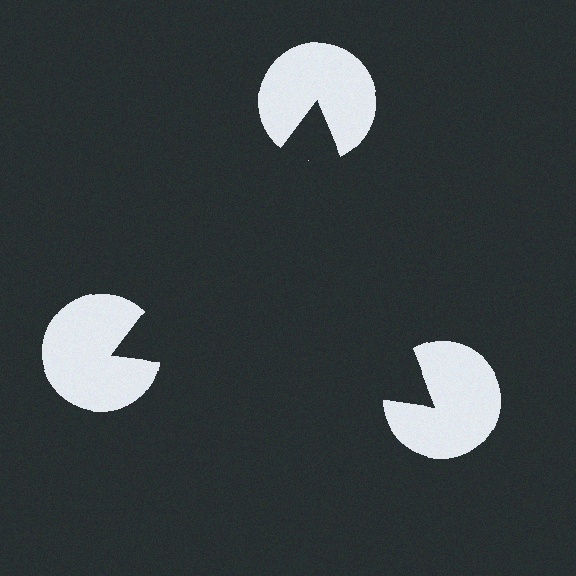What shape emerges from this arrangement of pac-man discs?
An illusory triangle — its edges are inferred from the aligned wedge cuts in the pac-man discs, not physically drawn.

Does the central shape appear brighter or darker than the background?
It typically appears slightly darker than the background, even though no actual brightness change is drawn.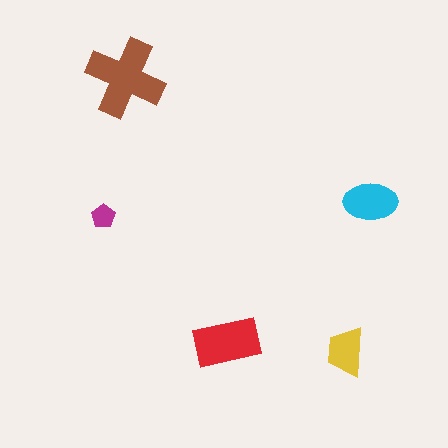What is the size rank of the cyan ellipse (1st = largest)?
3rd.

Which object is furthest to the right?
The cyan ellipse is rightmost.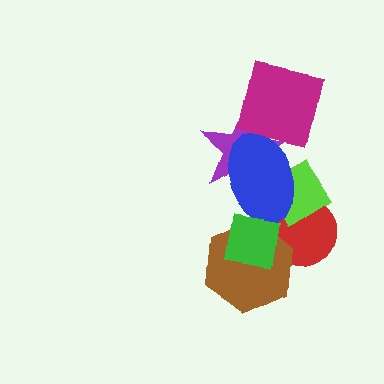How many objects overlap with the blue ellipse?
4 objects overlap with the blue ellipse.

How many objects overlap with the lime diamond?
3 objects overlap with the lime diamond.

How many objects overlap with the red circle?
4 objects overlap with the red circle.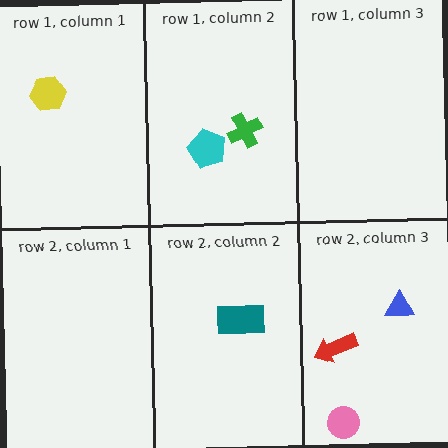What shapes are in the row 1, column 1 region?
The yellow hexagon.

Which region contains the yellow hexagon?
The row 1, column 1 region.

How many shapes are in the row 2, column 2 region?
1.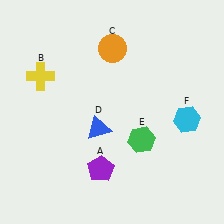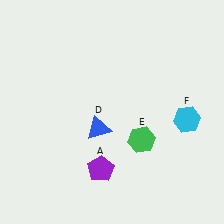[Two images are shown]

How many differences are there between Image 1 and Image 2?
There are 2 differences between the two images.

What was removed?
The yellow cross (B), the orange circle (C) were removed in Image 2.